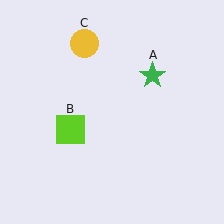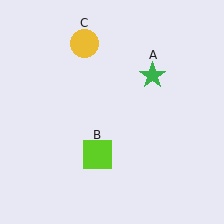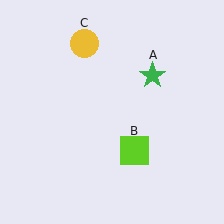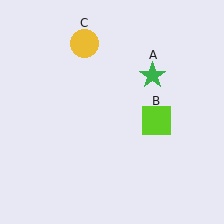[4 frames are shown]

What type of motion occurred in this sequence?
The lime square (object B) rotated counterclockwise around the center of the scene.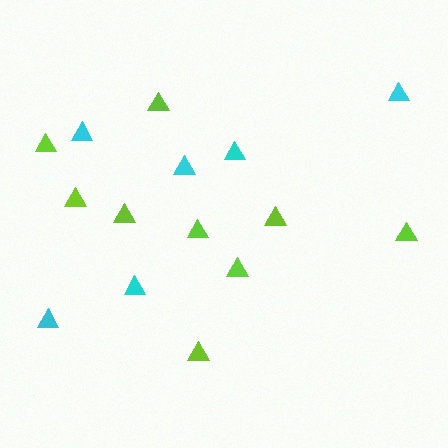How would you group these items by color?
There are 2 groups: one group of cyan triangles (6) and one group of lime triangles (9).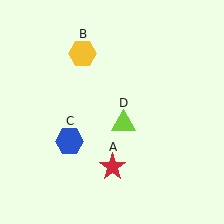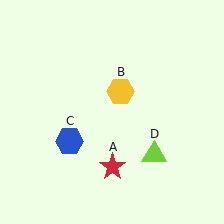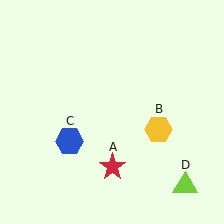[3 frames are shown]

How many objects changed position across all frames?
2 objects changed position: yellow hexagon (object B), lime triangle (object D).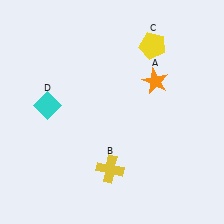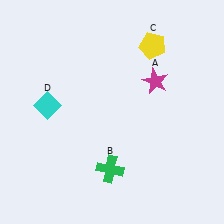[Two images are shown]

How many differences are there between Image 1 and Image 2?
There are 2 differences between the two images.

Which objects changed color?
A changed from orange to magenta. B changed from yellow to green.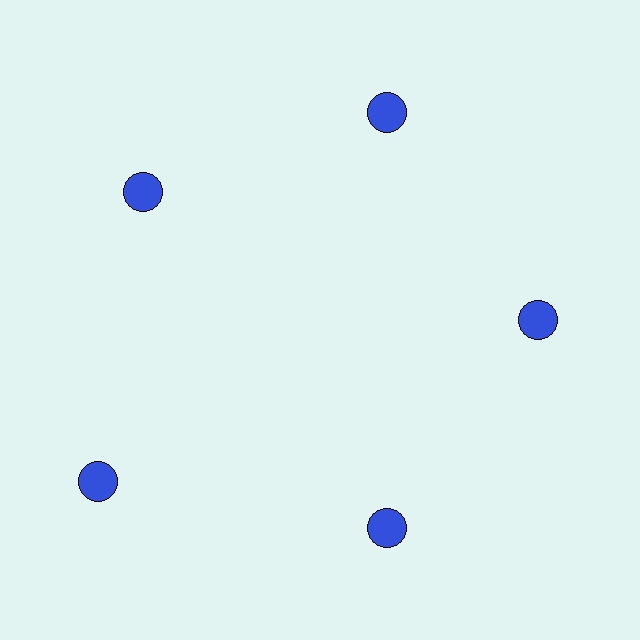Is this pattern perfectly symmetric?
No. The 5 blue circles are arranged in a ring, but one element near the 8 o'clock position is pushed outward from the center, breaking the 5-fold rotational symmetry.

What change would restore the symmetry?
The symmetry would be restored by moving it inward, back onto the ring so that all 5 circles sit at equal angles and equal distance from the center.